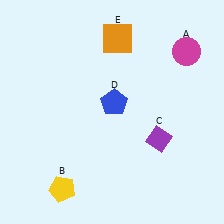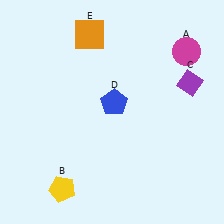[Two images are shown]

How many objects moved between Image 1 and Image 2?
2 objects moved between the two images.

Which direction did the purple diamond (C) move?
The purple diamond (C) moved up.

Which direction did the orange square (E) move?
The orange square (E) moved left.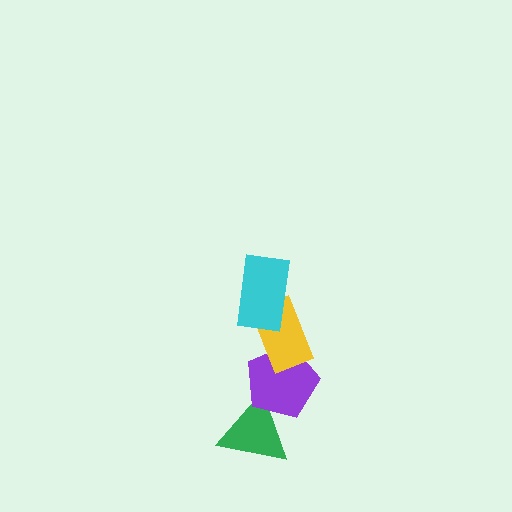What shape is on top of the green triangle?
The purple pentagon is on top of the green triangle.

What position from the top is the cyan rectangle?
The cyan rectangle is 1st from the top.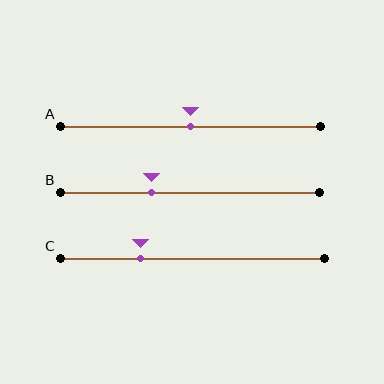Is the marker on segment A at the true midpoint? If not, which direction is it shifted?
Yes, the marker on segment A is at the true midpoint.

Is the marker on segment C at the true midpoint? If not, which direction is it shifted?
No, the marker on segment C is shifted to the left by about 20% of the segment length.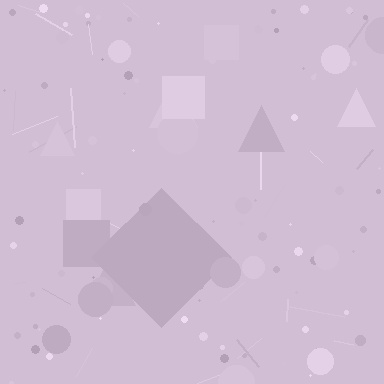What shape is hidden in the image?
A diamond is hidden in the image.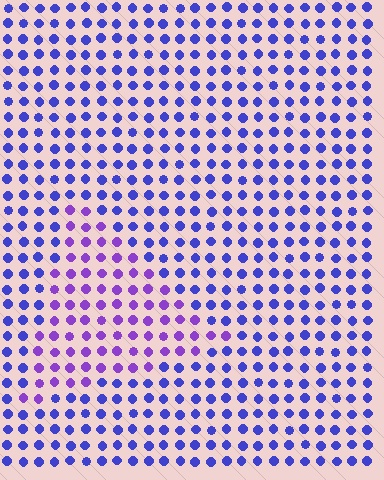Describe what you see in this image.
The image is filled with small blue elements in a uniform arrangement. A triangle-shaped region is visible where the elements are tinted to a slightly different hue, forming a subtle color boundary.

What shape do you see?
I see a triangle.